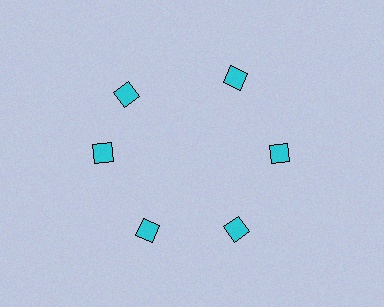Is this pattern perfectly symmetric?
No. The 6 cyan diamonds are arranged in a ring, but one element near the 11 o'clock position is rotated out of alignment along the ring, breaking the 6-fold rotational symmetry.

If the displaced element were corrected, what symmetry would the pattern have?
It would have 6-fold rotational symmetry — the pattern would map onto itself every 60 degrees.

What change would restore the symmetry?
The symmetry would be restored by rotating it back into even spacing with its neighbors so that all 6 diamonds sit at equal angles and equal distance from the center.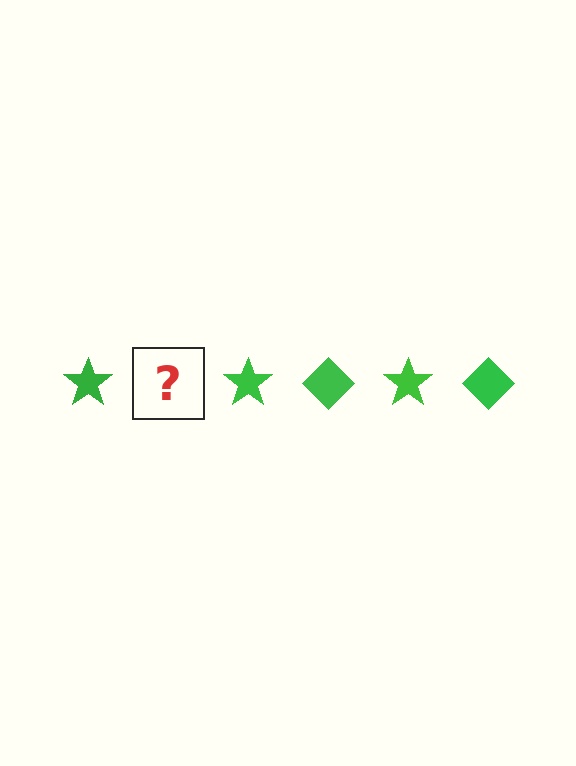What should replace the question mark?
The question mark should be replaced with a green diamond.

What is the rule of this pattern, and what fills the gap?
The rule is that the pattern cycles through star, diamond shapes in green. The gap should be filled with a green diamond.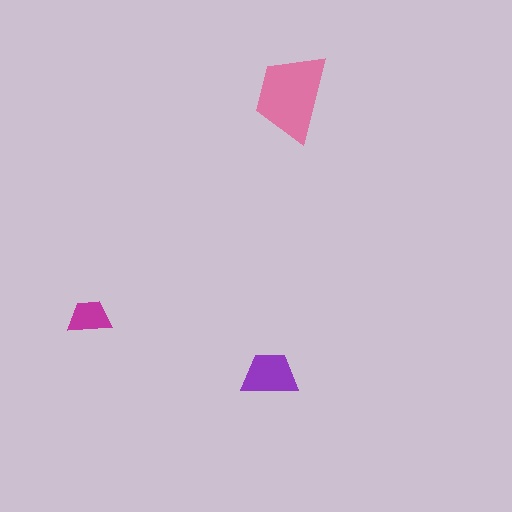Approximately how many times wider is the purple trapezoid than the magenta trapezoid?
About 1.5 times wider.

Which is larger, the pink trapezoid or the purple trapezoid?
The pink one.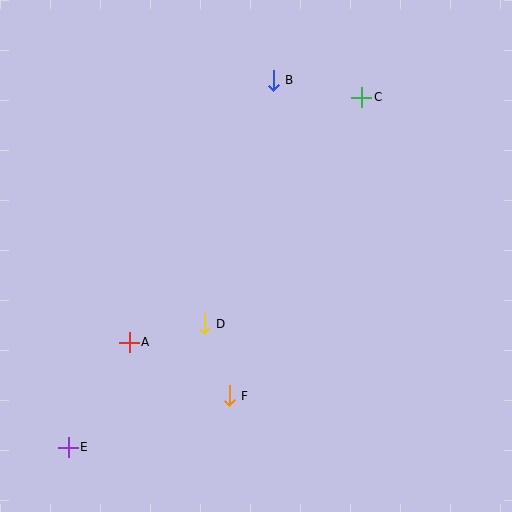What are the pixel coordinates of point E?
Point E is at (68, 447).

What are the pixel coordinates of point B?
Point B is at (273, 80).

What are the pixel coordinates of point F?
Point F is at (229, 396).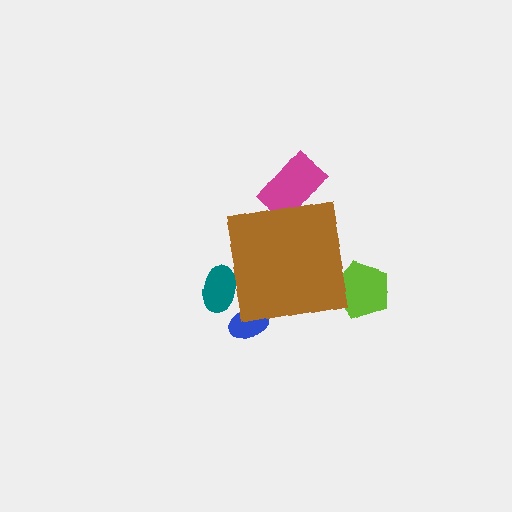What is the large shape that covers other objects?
A brown square.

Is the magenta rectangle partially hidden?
Yes, the magenta rectangle is partially hidden behind the brown square.